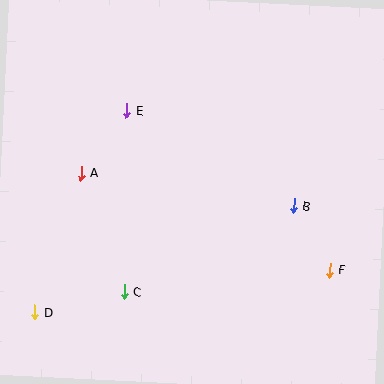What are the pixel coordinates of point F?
Point F is at (330, 270).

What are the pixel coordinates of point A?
Point A is at (81, 173).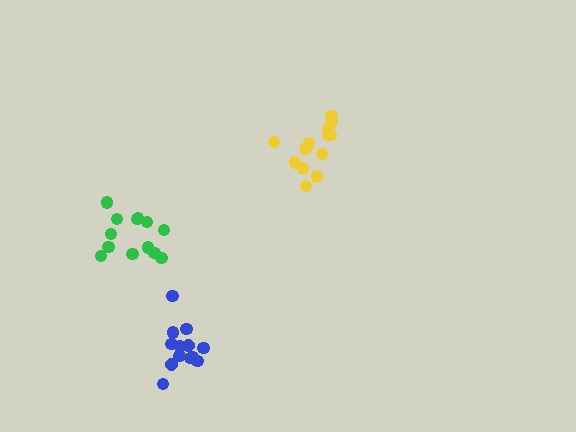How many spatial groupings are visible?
There are 3 spatial groupings.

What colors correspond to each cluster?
The clusters are colored: blue, green, yellow.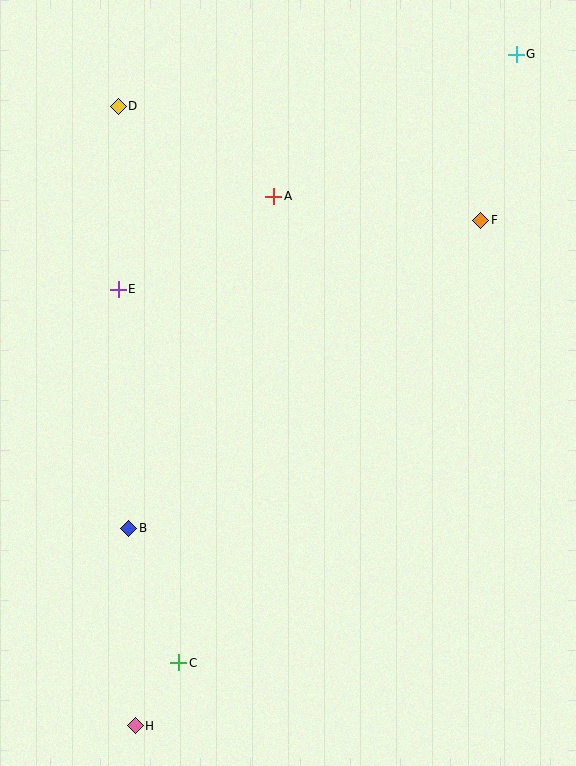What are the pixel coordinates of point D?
Point D is at (118, 106).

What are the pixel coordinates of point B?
Point B is at (129, 528).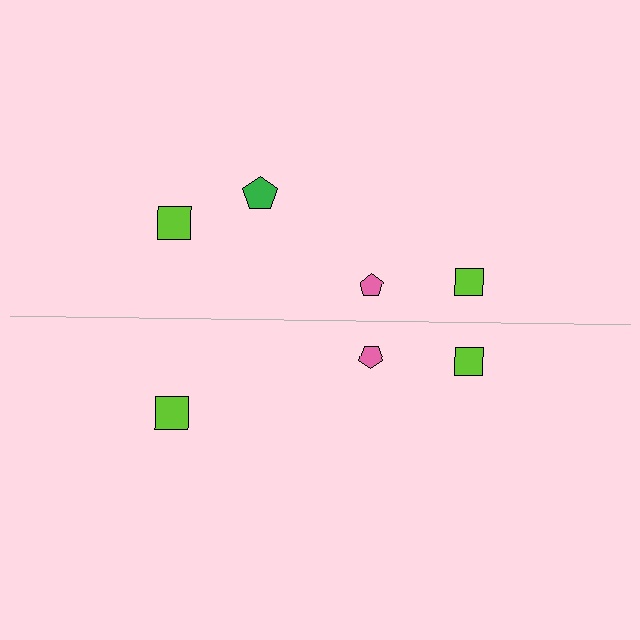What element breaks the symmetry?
A green pentagon is missing from the bottom side.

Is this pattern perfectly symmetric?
No, the pattern is not perfectly symmetric. A green pentagon is missing from the bottom side.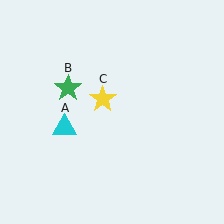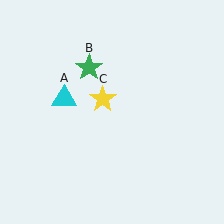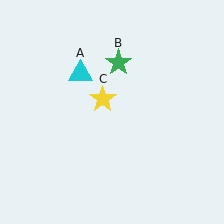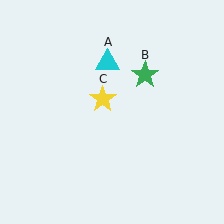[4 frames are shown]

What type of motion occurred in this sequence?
The cyan triangle (object A), green star (object B) rotated clockwise around the center of the scene.